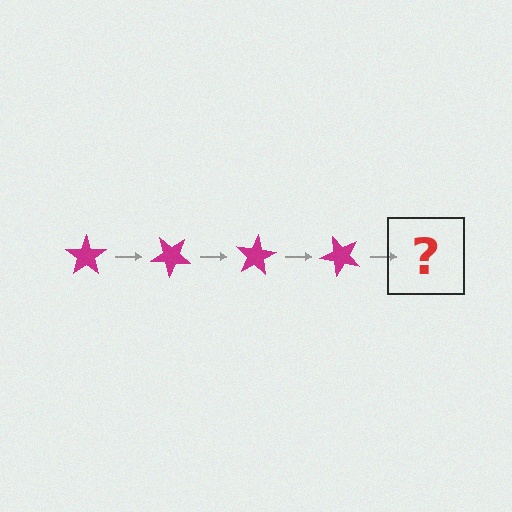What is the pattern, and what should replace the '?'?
The pattern is that the star rotates 40 degrees each step. The '?' should be a magenta star rotated 160 degrees.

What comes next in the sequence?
The next element should be a magenta star rotated 160 degrees.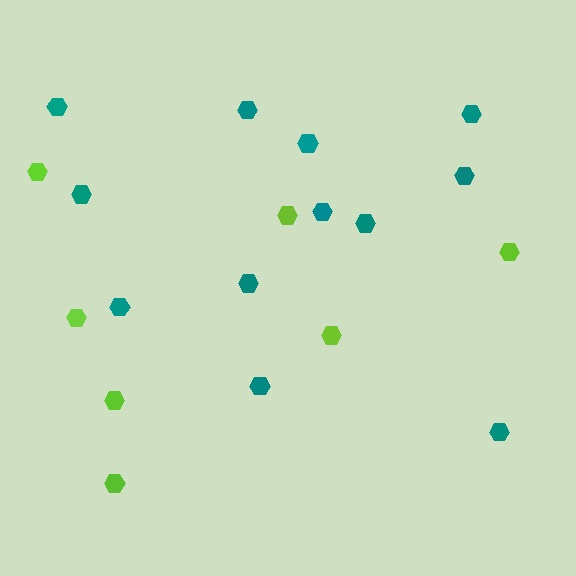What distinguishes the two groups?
There are 2 groups: one group of lime hexagons (7) and one group of teal hexagons (12).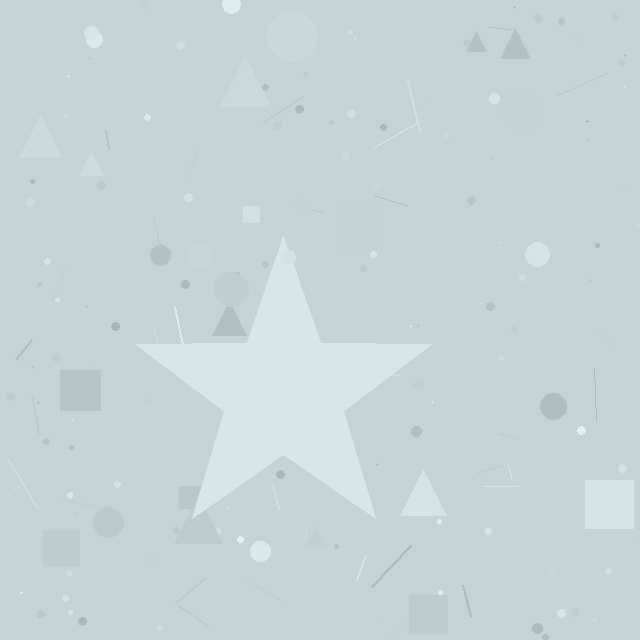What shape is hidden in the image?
A star is hidden in the image.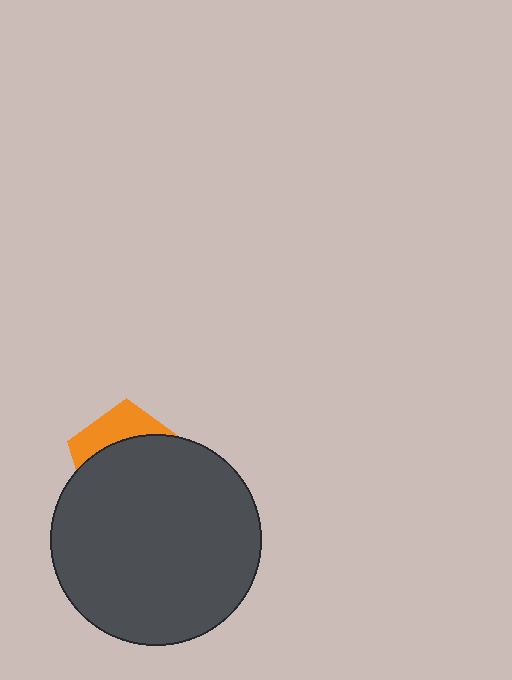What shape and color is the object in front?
The object in front is a dark gray circle.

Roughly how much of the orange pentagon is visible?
A small part of it is visible (roughly 30%).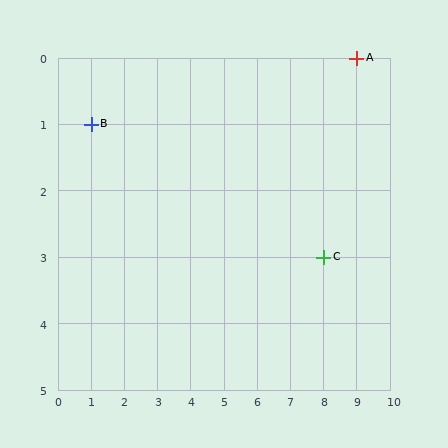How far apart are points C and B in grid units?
Points C and B are 7 columns and 2 rows apart (about 7.3 grid units diagonally).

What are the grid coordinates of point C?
Point C is at grid coordinates (8, 3).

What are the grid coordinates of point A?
Point A is at grid coordinates (9, 0).